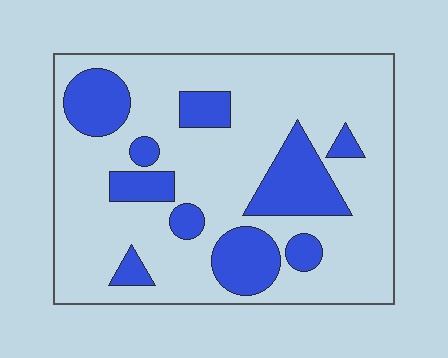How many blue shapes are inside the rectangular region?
10.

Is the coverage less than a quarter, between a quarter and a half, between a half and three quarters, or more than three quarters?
Between a quarter and a half.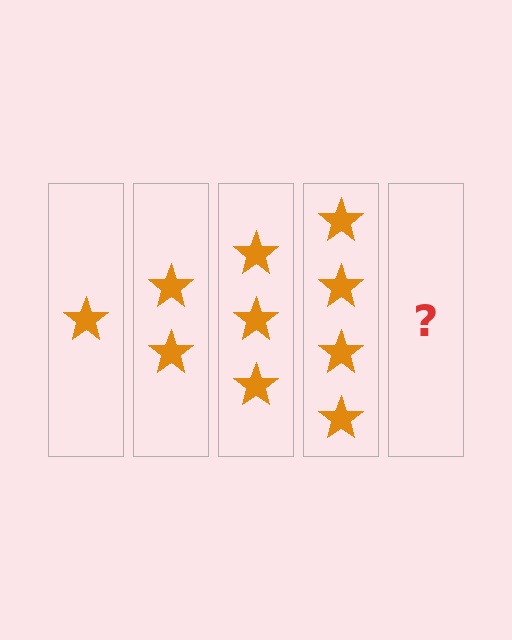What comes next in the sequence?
The next element should be 5 stars.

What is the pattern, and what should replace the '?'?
The pattern is that each step adds one more star. The '?' should be 5 stars.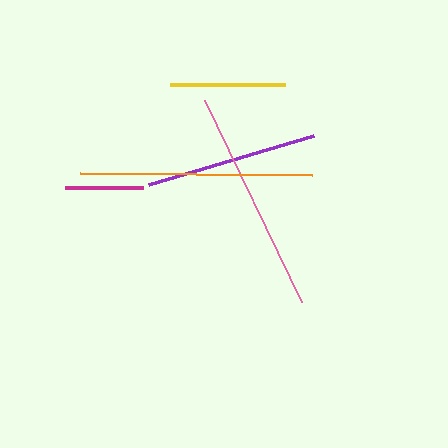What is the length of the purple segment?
The purple segment is approximately 172 pixels long.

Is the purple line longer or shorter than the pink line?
The pink line is longer than the purple line.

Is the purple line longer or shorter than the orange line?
The orange line is longer than the purple line.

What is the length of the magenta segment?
The magenta segment is approximately 78 pixels long.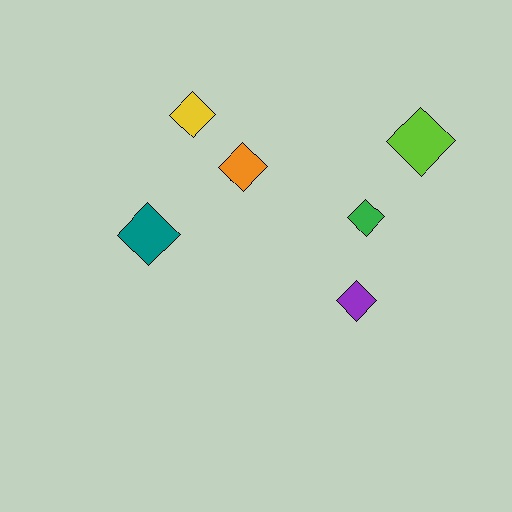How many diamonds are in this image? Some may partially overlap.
There are 6 diamonds.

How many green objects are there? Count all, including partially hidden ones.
There is 1 green object.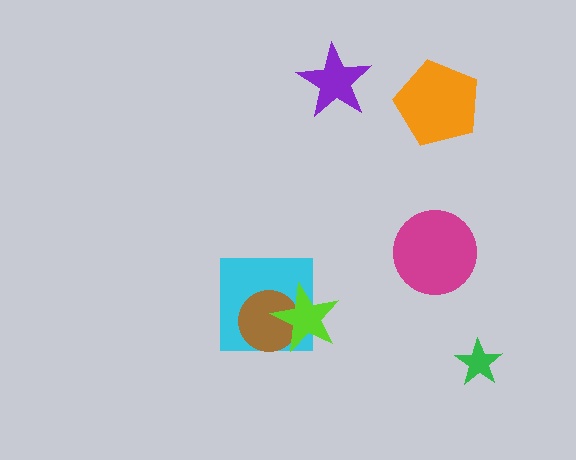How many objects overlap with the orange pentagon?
0 objects overlap with the orange pentagon.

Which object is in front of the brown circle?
The lime star is in front of the brown circle.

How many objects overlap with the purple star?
0 objects overlap with the purple star.